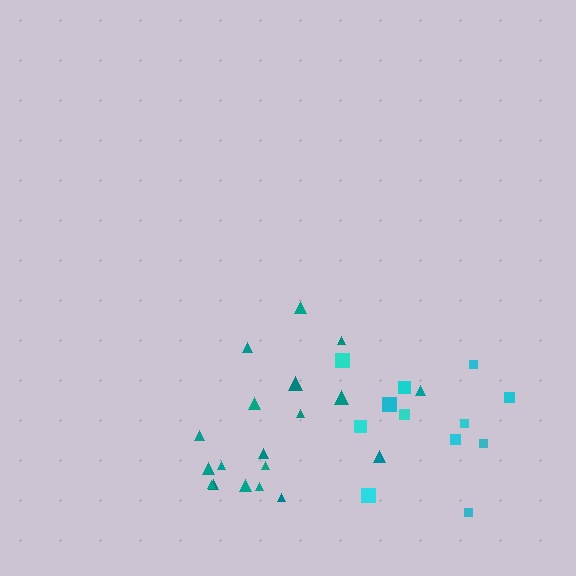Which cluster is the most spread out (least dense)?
Cyan.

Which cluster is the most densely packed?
Teal.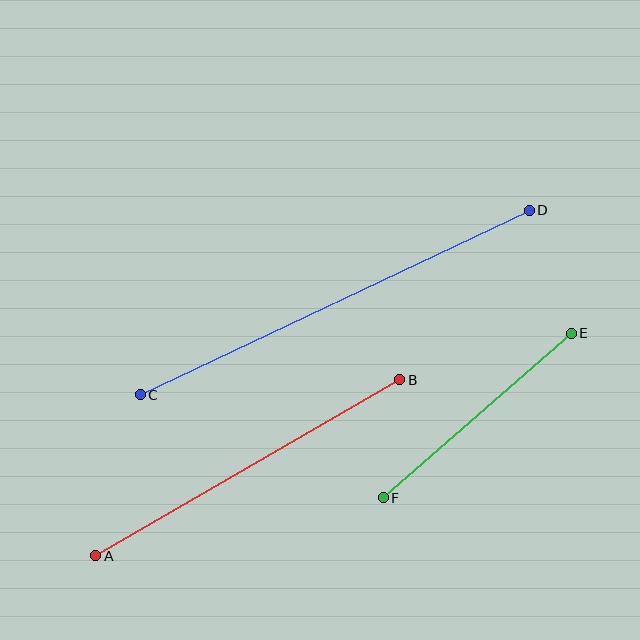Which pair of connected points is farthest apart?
Points C and D are farthest apart.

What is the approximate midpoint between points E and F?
The midpoint is at approximately (477, 415) pixels.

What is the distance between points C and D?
The distance is approximately 430 pixels.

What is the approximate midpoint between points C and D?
The midpoint is at approximately (335, 302) pixels.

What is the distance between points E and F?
The distance is approximately 250 pixels.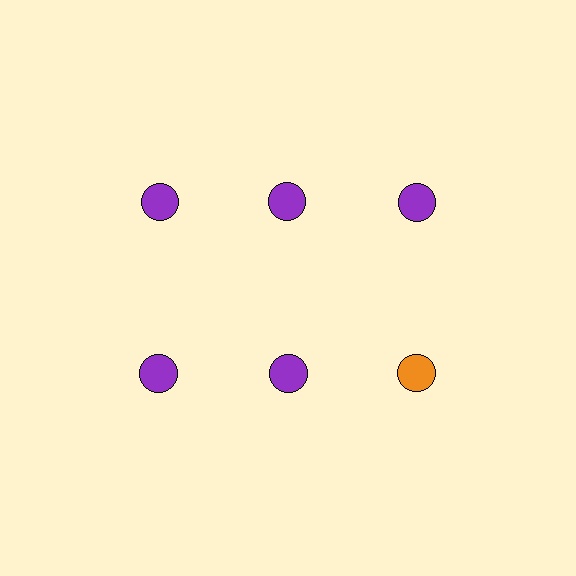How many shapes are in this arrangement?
There are 6 shapes arranged in a grid pattern.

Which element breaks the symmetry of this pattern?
The orange circle in the second row, center column breaks the symmetry. All other shapes are purple circles.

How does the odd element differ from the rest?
It has a different color: orange instead of purple.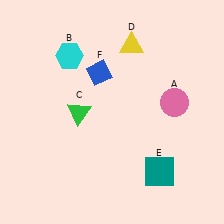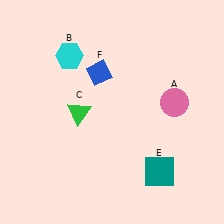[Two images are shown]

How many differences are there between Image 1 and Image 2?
There is 1 difference between the two images.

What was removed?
The yellow triangle (D) was removed in Image 2.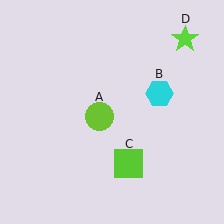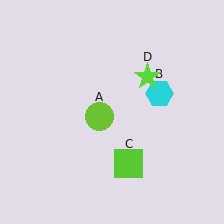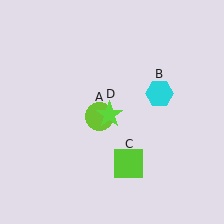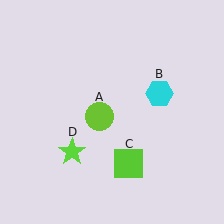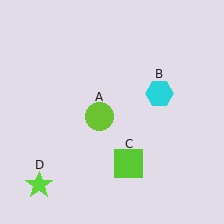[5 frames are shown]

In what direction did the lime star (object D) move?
The lime star (object D) moved down and to the left.